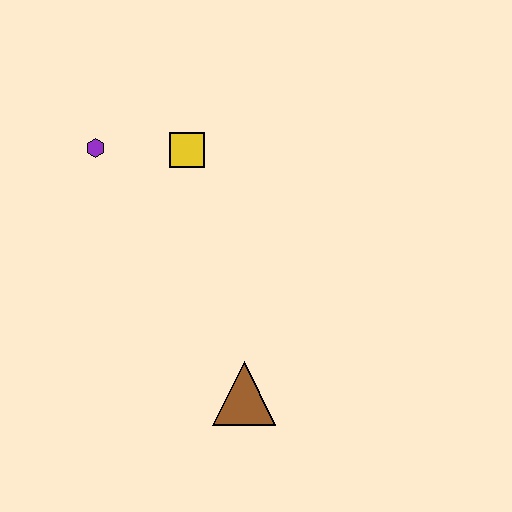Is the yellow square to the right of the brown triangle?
No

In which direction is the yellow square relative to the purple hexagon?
The yellow square is to the right of the purple hexagon.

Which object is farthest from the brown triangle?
The purple hexagon is farthest from the brown triangle.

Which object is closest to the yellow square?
The purple hexagon is closest to the yellow square.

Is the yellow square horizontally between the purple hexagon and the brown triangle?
Yes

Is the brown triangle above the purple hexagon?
No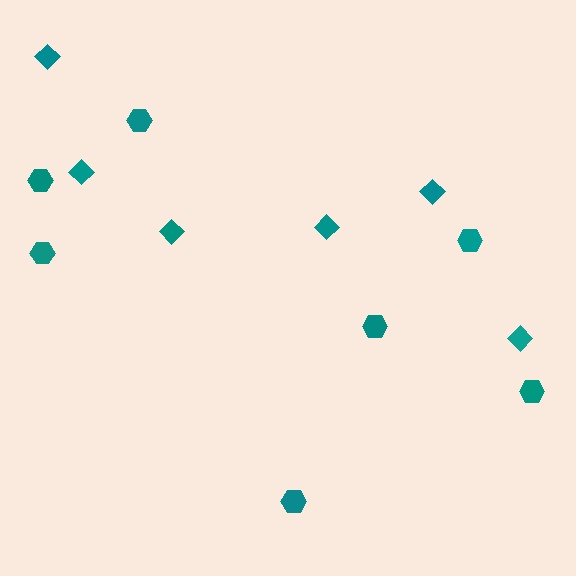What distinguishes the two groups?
There are 2 groups: one group of diamonds (6) and one group of hexagons (7).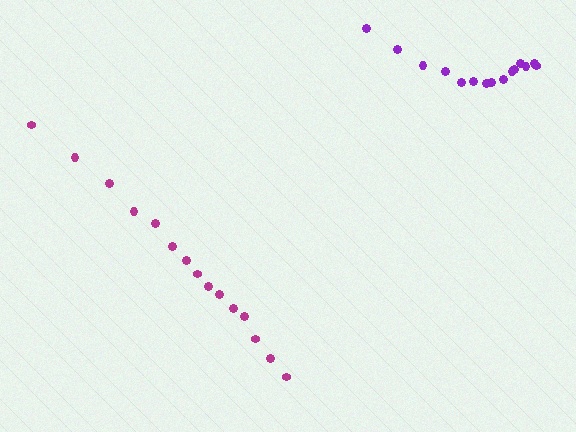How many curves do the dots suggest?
There are 2 distinct paths.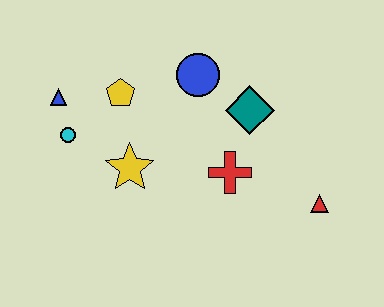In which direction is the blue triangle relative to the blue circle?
The blue triangle is to the left of the blue circle.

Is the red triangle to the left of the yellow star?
No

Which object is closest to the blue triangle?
The cyan circle is closest to the blue triangle.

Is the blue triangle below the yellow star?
No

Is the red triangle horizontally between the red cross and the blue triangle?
No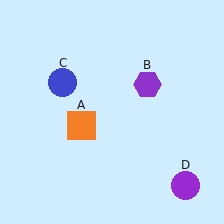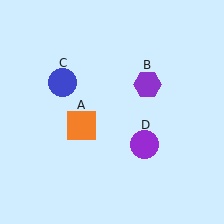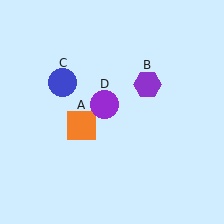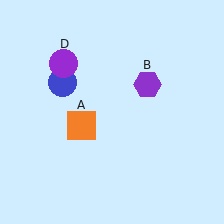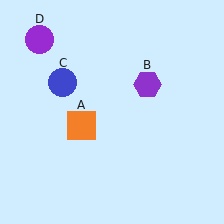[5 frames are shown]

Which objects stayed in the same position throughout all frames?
Orange square (object A) and purple hexagon (object B) and blue circle (object C) remained stationary.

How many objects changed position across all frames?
1 object changed position: purple circle (object D).